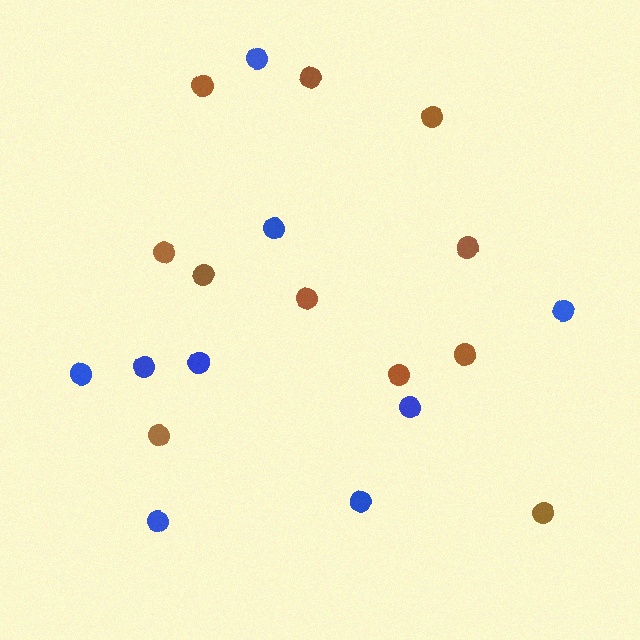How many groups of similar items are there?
There are 2 groups: one group of blue circles (9) and one group of brown circles (11).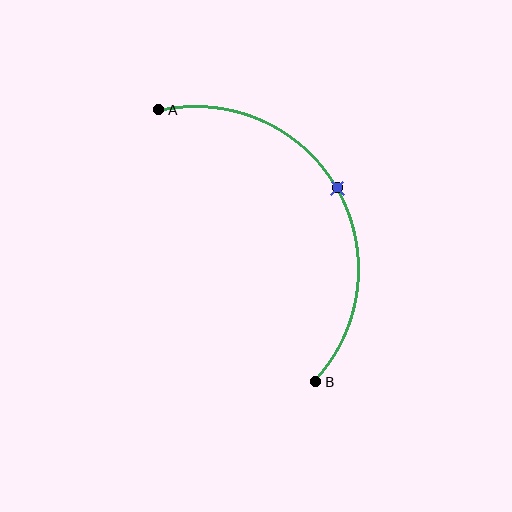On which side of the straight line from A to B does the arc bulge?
The arc bulges to the right of the straight line connecting A and B.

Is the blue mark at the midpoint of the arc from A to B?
Yes. The blue mark lies on the arc at equal arc-length from both A and B — it is the arc midpoint.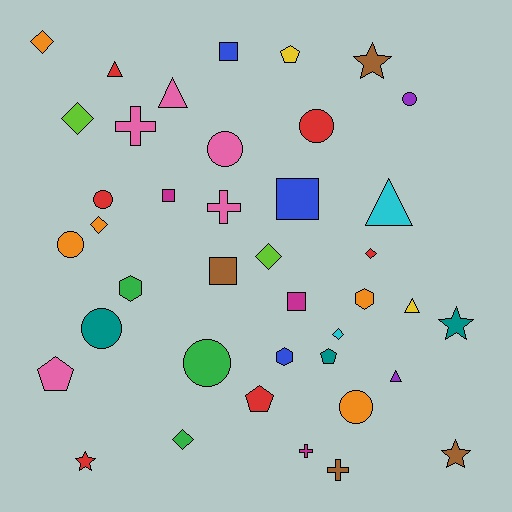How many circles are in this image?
There are 8 circles.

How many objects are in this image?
There are 40 objects.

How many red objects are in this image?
There are 6 red objects.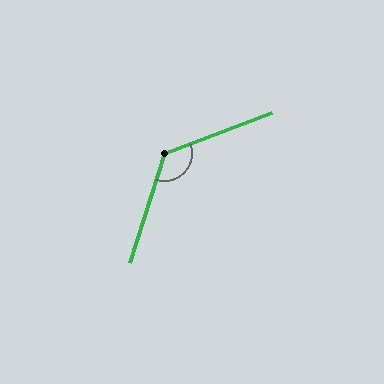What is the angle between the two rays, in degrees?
Approximately 128 degrees.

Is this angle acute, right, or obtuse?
It is obtuse.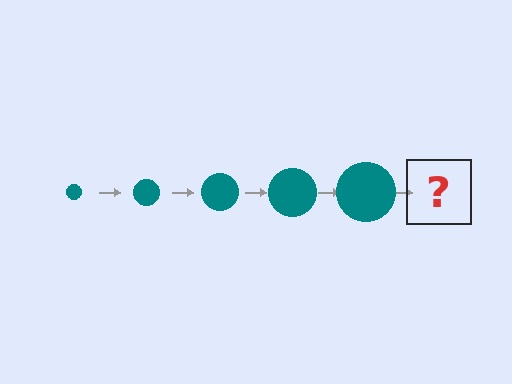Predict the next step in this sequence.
The next step is a teal circle, larger than the previous one.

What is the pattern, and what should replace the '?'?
The pattern is that the circle gets progressively larger each step. The '?' should be a teal circle, larger than the previous one.